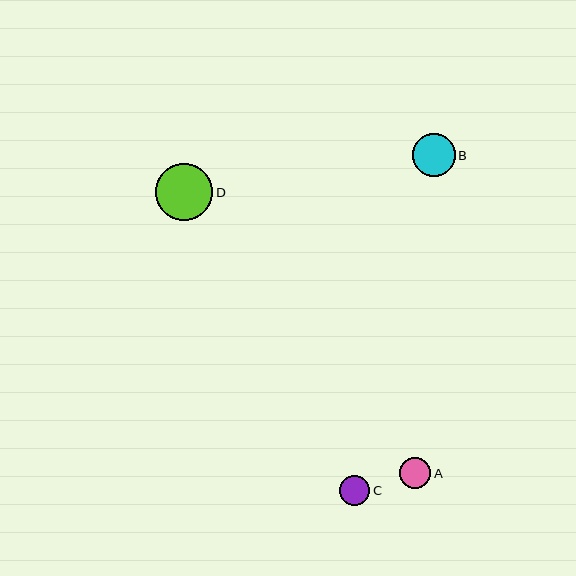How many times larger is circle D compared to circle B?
Circle D is approximately 1.3 times the size of circle B.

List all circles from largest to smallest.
From largest to smallest: D, B, A, C.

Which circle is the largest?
Circle D is the largest with a size of approximately 57 pixels.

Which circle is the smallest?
Circle C is the smallest with a size of approximately 30 pixels.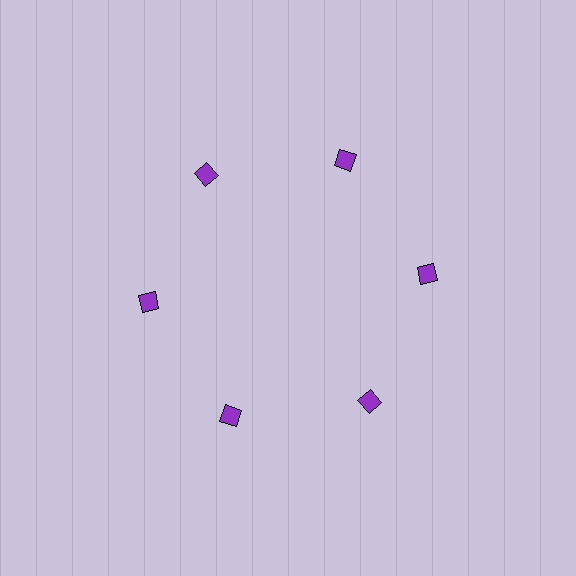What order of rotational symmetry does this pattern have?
This pattern has 6-fold rotational symmetry.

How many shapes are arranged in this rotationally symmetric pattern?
There are 6 shapes, arranged in 6 groups of 1.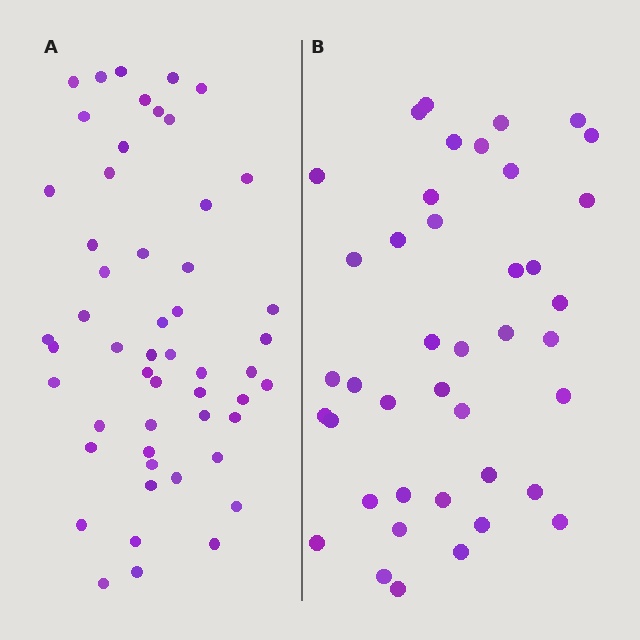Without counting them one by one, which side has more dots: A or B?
Region A (the left region) has more dots.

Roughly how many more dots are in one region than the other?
Region A has roughly 12 or so more dots than region B.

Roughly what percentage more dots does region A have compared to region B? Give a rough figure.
About 25% more.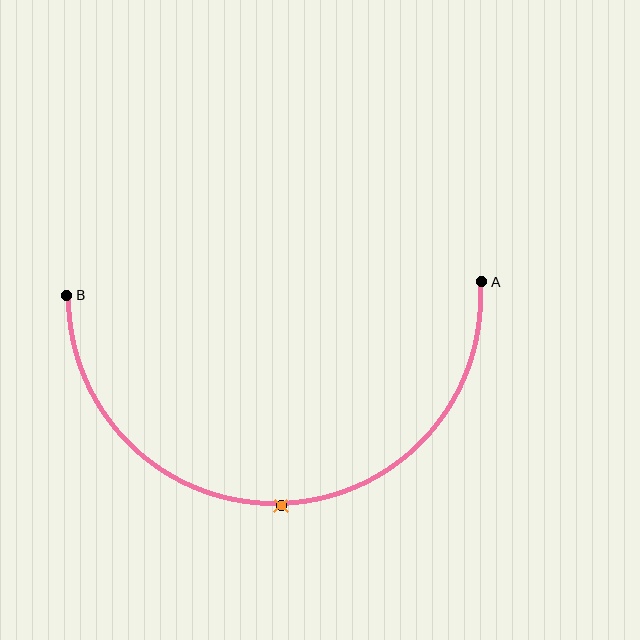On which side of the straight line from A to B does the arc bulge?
The arc bulges below the straight line connecting A and B.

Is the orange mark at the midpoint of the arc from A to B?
Yes. The orange mark lies on the arc at equal arc-length from both A and B — it is the arc midpoint.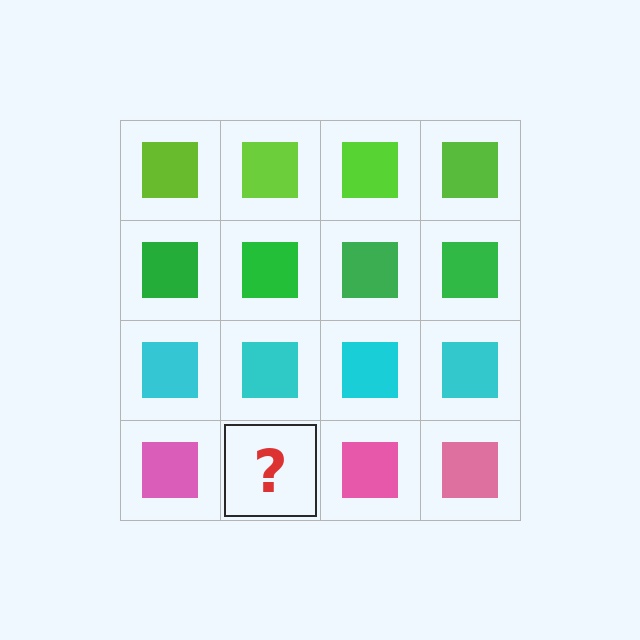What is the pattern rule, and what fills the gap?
The rule is that each row has a consistent color. The gap should be filled with a pink square.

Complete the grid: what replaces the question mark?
The question mark should be replaced with a pink square.